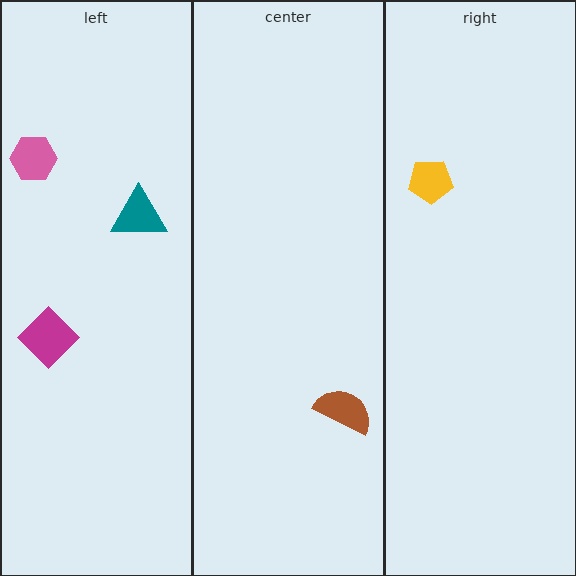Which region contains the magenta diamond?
The left region.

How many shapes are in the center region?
1.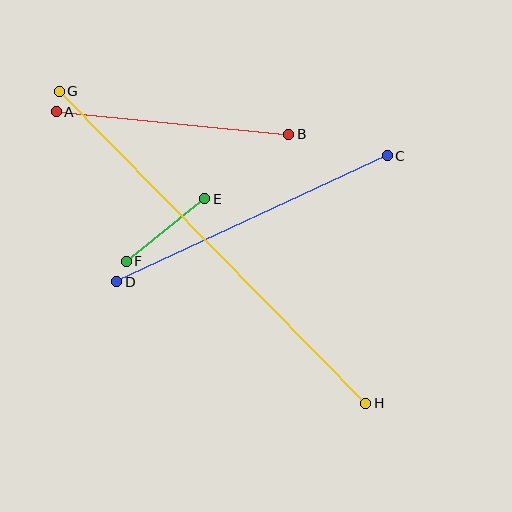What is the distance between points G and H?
The distance is approximately 437 pixels.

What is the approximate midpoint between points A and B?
The midpoint is at approximately (173, 123) pixels.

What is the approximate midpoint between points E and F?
The midpoint is at approximately (165, 230) pixels.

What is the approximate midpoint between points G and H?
The midpoint is at approximately (212, 247) pixels.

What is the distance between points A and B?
The distance is approximately 233 pixels.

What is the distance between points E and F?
The distance is approximately 100 pixels.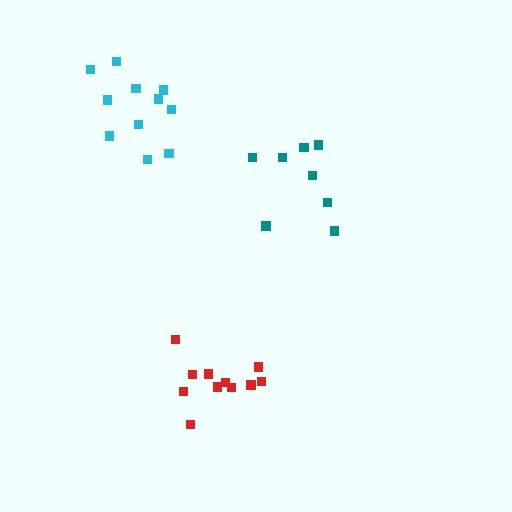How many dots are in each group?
Group 1: 8 dots, Group 2: 11 dots, Group 3: 11 dots (30 total).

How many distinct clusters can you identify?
There are 3 distinct clusters.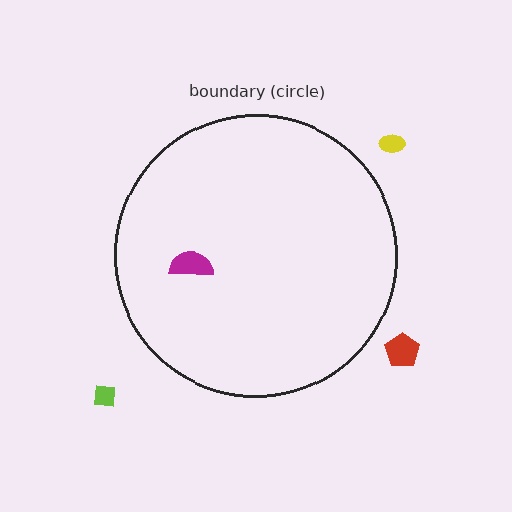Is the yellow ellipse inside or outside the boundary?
Outside.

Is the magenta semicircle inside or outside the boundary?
Inside.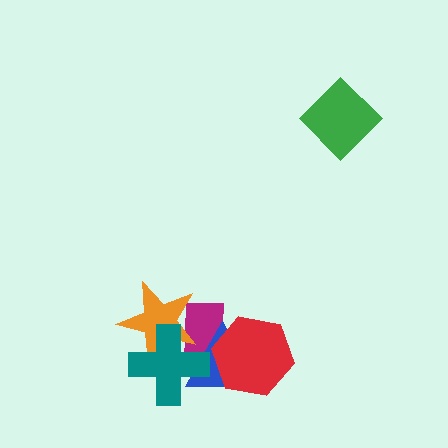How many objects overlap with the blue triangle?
4 objects overlap with the blue triangle.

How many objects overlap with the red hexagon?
2 objects overlap with the red hexagon.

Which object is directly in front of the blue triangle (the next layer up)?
The orange star is directly in front of the blue triangle.